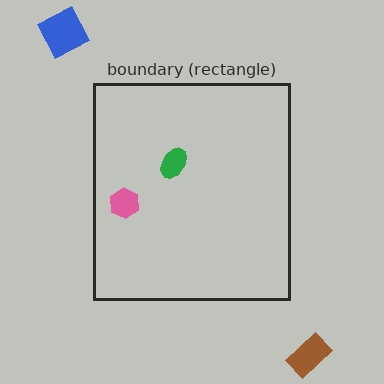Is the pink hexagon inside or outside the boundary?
Inside.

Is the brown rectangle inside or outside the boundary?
Outside.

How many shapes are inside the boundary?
2 inside, 2 outside.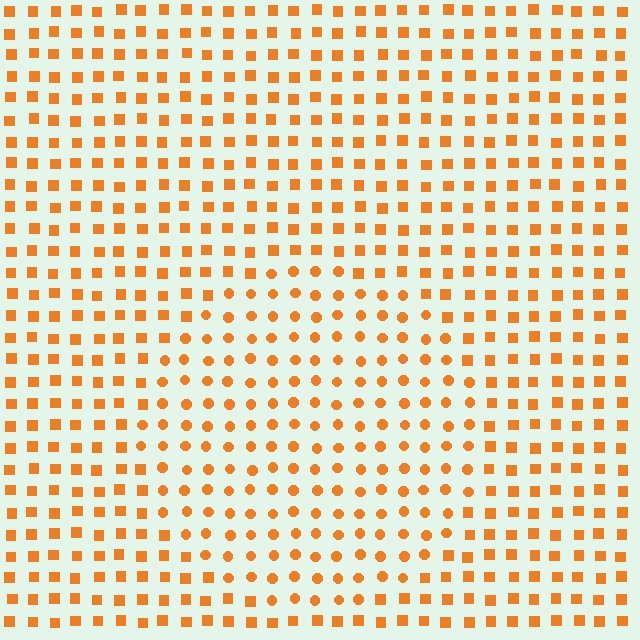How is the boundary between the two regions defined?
The boundary is defined by a change in element shape: circles inside vs. squares outside. All elements share the same color and spacing.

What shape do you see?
I see a circle.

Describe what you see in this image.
The image is filled with small orange elements arranged in a uniform grid. A circle-shaped region contains circles, while the surrounding area contains squares. The boundary is defined purely by the change in element shape.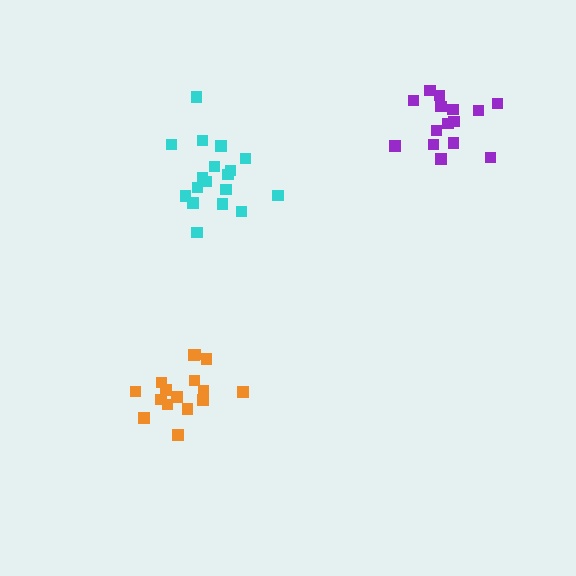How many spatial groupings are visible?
There are 3 spatial groupings.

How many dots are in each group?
Group 1: 15 dots, Group 2: 18 dots, Group 3: 16 dots (49 total).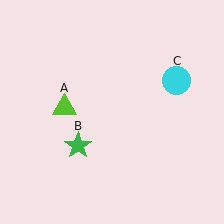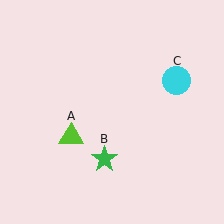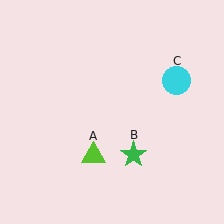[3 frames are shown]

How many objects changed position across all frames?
2 objects changed position: lime triangle (object A), green star (object B).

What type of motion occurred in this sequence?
The lime triangle (object A), green star (object B) rotated counterclockwise around the center of the scene.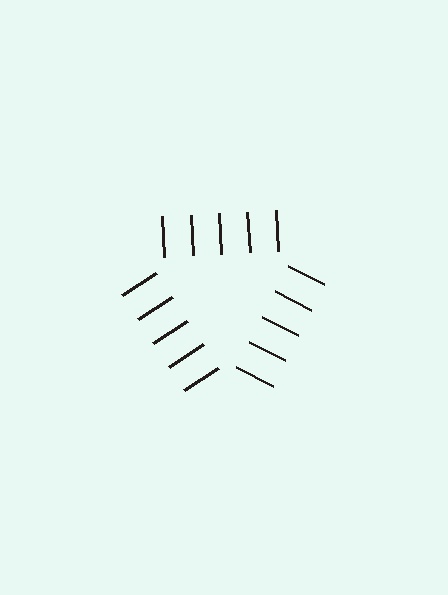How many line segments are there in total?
15 — 5 along each of the 3 edges.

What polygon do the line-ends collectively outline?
An illusory triangle — the line segments terminate on its edges but no continuous stroke is drawn.